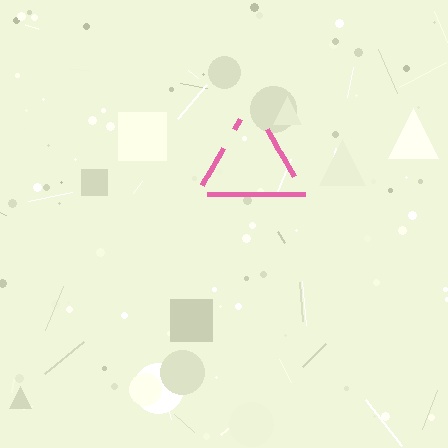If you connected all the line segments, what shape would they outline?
They would outline a triangle.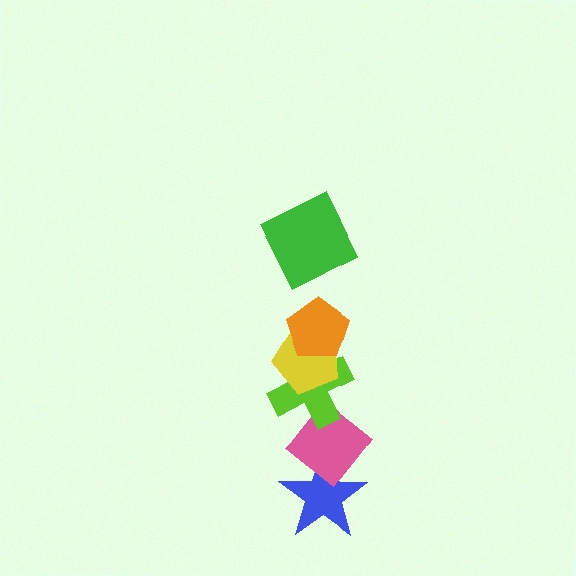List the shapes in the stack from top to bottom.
From top to bottom: the green square, the orange pentagon, the yellow pentagon, the lime cross, the pink diamond, the blue star.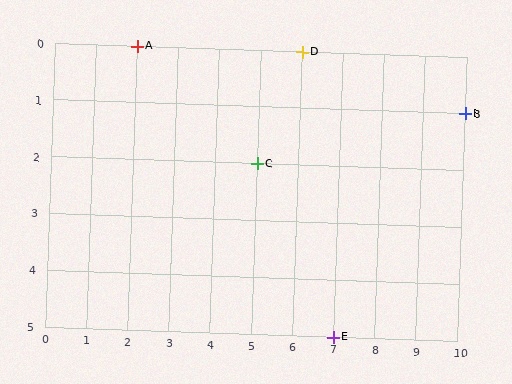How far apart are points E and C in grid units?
Points E and C are 2 columns and 3 rows apart (about 3.6 grid units diagonally).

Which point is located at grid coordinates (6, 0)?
Point D is at (6, 0).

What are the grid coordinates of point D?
Point D is at grid coordinates (6, 0).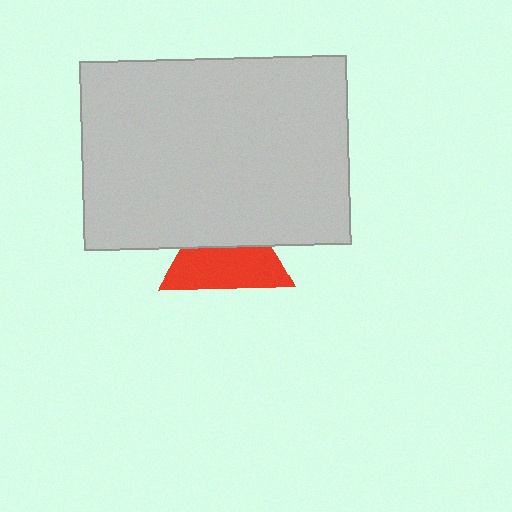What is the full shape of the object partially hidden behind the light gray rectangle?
The partially hidden object is a red triangle.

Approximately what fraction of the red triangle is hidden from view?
Roughly 44% of the red triangle is hidden behind the light gray rectangle.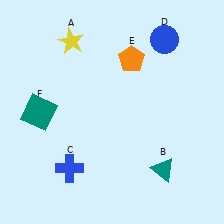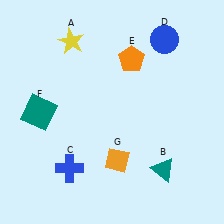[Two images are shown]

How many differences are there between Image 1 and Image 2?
There is 1 difference between the two images.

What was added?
An orange diamond (G) was added in Image 2.